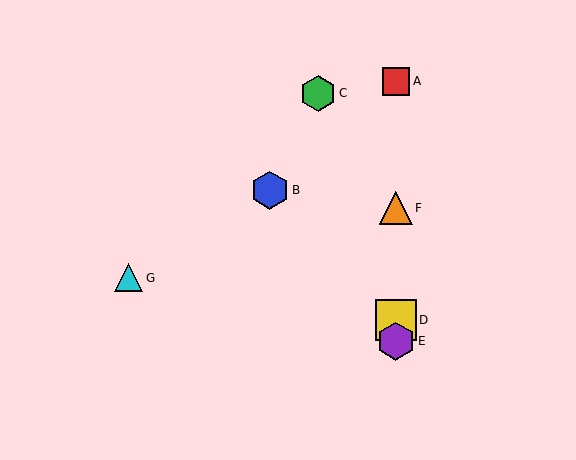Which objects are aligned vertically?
Objects A, D, E, F are aligned vertically.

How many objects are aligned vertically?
4 objects (A, D, E, F) are aligned vertically.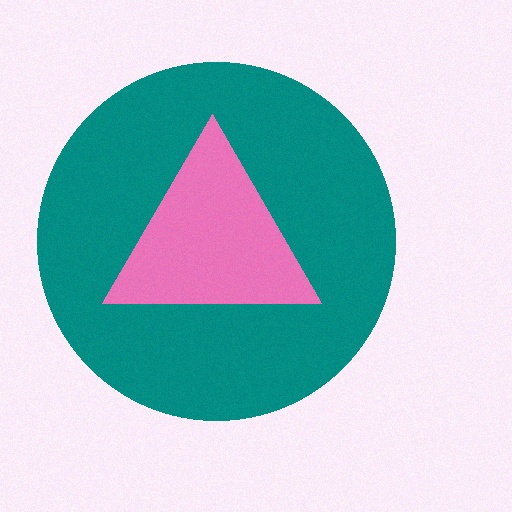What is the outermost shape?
The teal circle.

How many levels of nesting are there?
2.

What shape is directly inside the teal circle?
The pink triangle.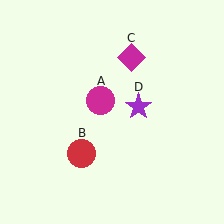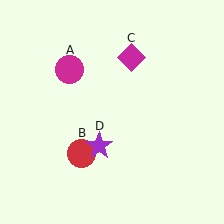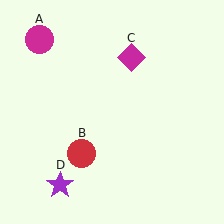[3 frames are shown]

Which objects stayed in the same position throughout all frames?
Red circle (object B) and magenta diamond (object C) remained stationary.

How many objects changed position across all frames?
2 objects changed position: magenta circle (object A), purple star (object D).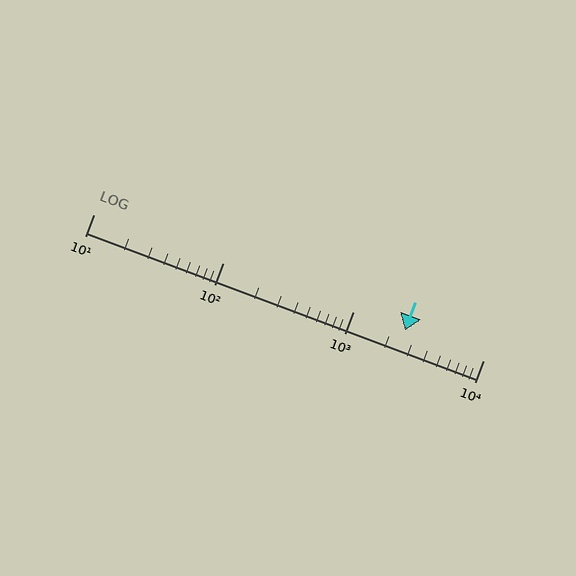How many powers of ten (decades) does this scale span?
The scale spans 3 decades, from 10 to 10000.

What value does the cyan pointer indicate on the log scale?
The pointer indicates approximately 2500.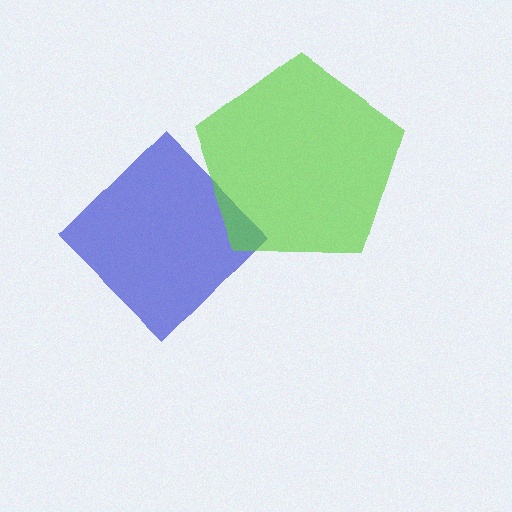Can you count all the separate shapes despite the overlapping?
Yes, there are 2 separate shapes.